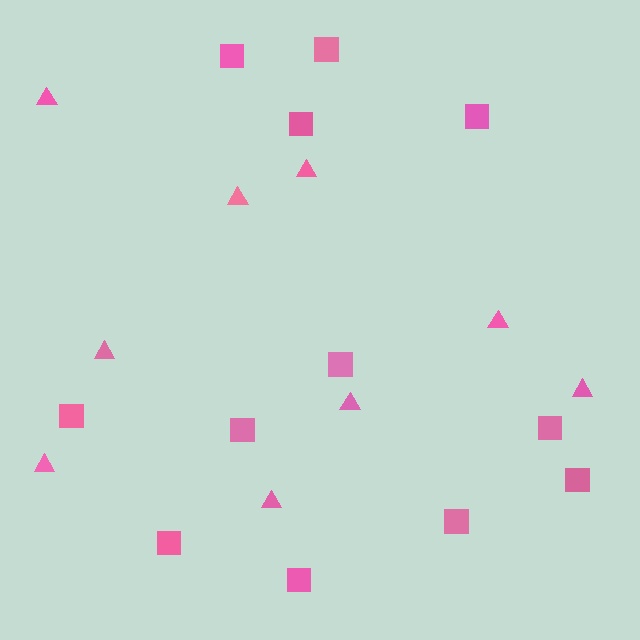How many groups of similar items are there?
There are 2 groups: one group of squares (12) and one group of triangles (9).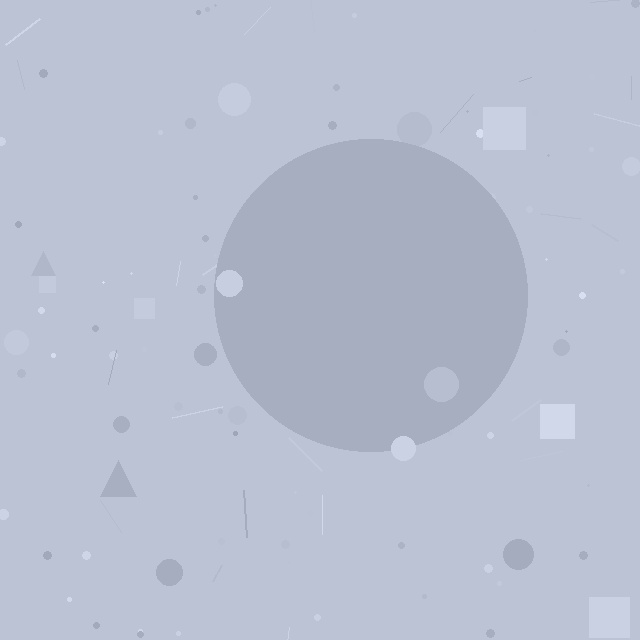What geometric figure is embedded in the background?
A circle is embedded in the background.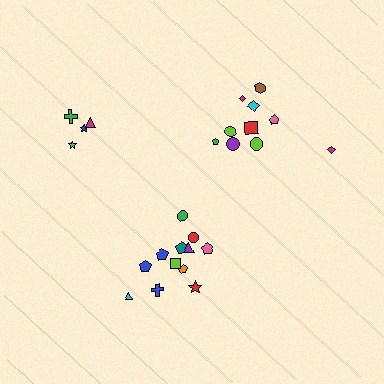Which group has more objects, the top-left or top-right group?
The top-right group.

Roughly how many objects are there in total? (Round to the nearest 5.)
Roughly 25 objects in total.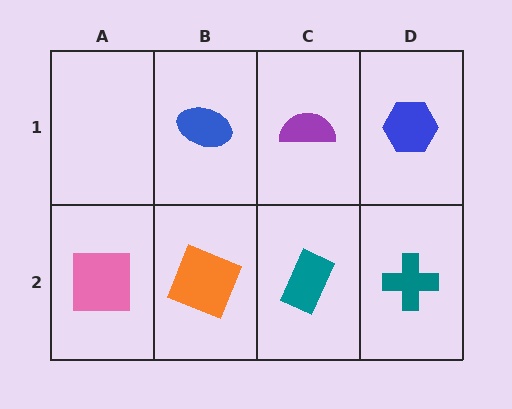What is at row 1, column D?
A blue hexagon.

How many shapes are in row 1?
3 shapes.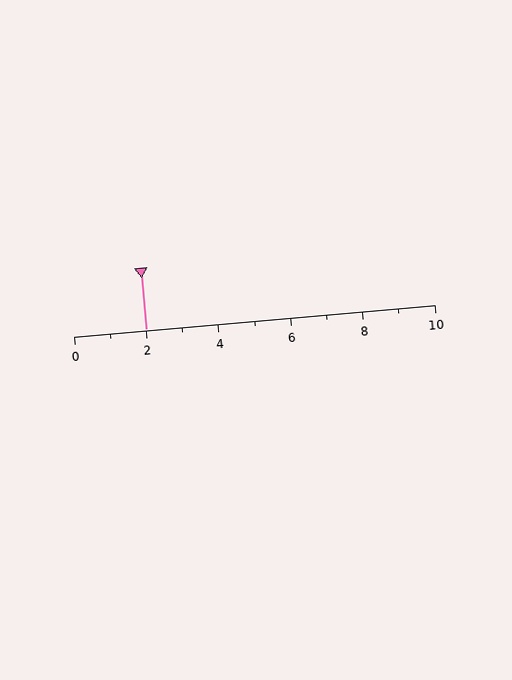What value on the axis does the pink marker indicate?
The marker indicates approximately 2.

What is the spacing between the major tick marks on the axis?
The major ticks are spaced 2 apart.